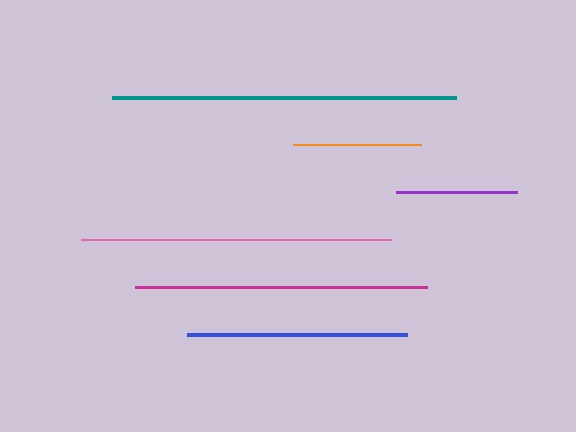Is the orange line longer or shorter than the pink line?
The pink line is longer than the orange line.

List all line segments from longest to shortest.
From longest to shortest: teal, pink, magenta, blue, orange, purple.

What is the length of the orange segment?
The orange segment is approximately 128 pixels long.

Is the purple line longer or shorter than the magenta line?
The magenta line is longer than the purple line.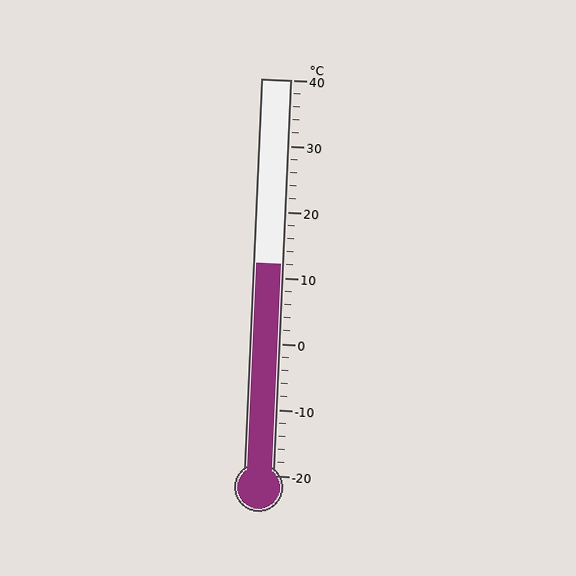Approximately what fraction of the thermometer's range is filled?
The thermometer is filled to approximately 55% of its range.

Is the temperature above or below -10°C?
The temperature is above -10°C.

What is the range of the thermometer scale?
The thermometer scale ranges from -20°C to 40°C.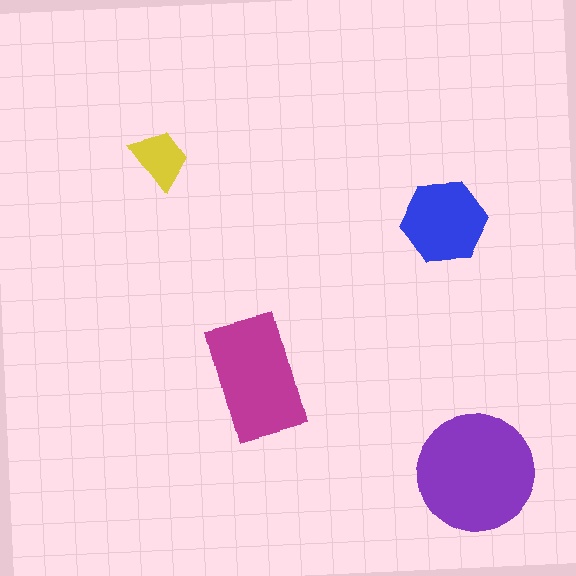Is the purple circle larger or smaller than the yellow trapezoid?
Larger.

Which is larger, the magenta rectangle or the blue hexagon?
The magenta rectangle.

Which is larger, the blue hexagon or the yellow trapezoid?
The blue hexagon.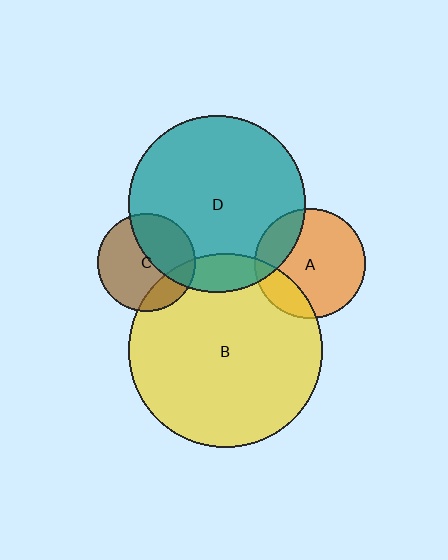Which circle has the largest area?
Circle B (yellow).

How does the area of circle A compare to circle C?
Approximately 1.3 times.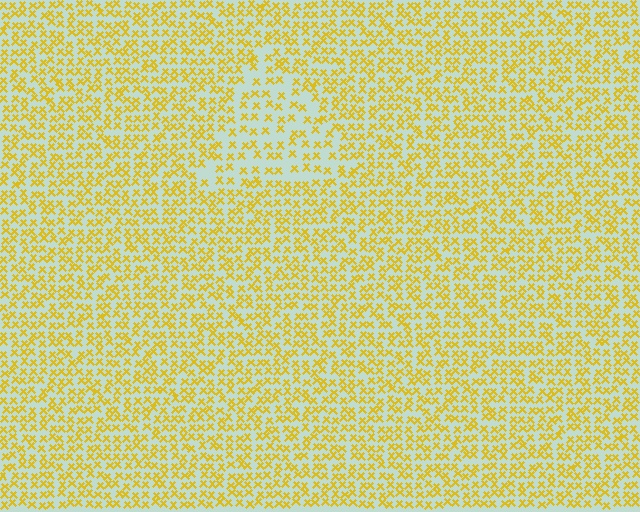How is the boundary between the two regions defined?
The boundary is defined by a change in element density (approximately 1.8x ratio). All elements are the same color, size, and shape.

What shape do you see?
I see a triangle.